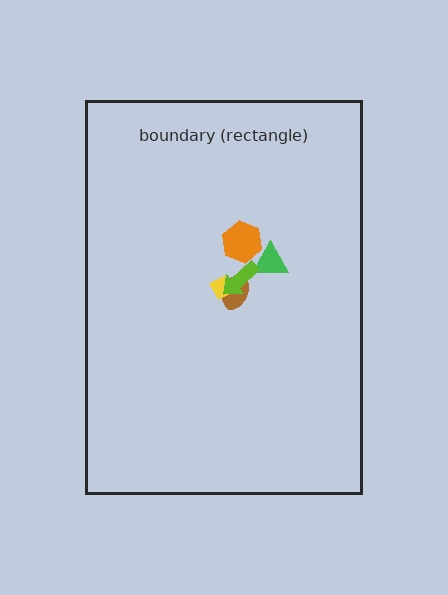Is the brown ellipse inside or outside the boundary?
Inside.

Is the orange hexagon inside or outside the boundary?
Inside.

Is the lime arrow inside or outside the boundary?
Inside.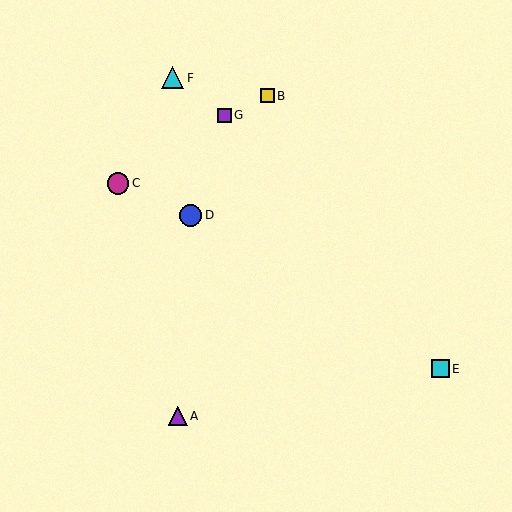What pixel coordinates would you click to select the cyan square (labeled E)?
Click at (441, 369) to select the cyan square E.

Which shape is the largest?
The cyan triangle (labeled F) is the largest.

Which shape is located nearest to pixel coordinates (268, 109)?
The yellow square (labeled B) at (267, 96) is nearest to that location.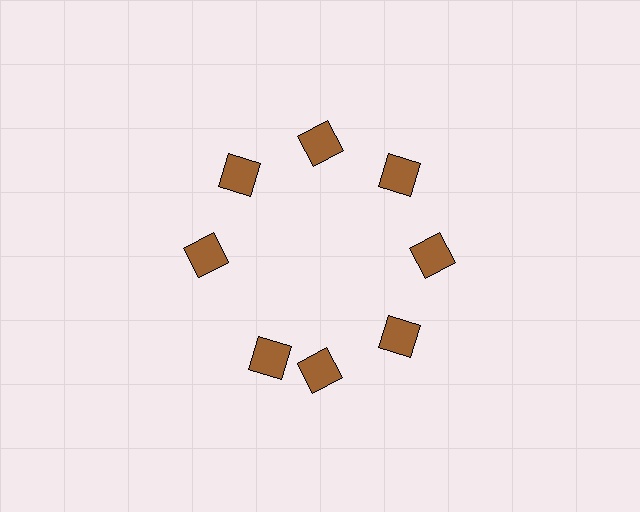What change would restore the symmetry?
The symmetry would be restored by rotating it back into even spacing with its neighbors so that all 8 diamonds sit at equal angles and equal distance from the center.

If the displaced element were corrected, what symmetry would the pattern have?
It would have 8-fold rotational symmetry — the pattern would map onto itself every 45 degrees.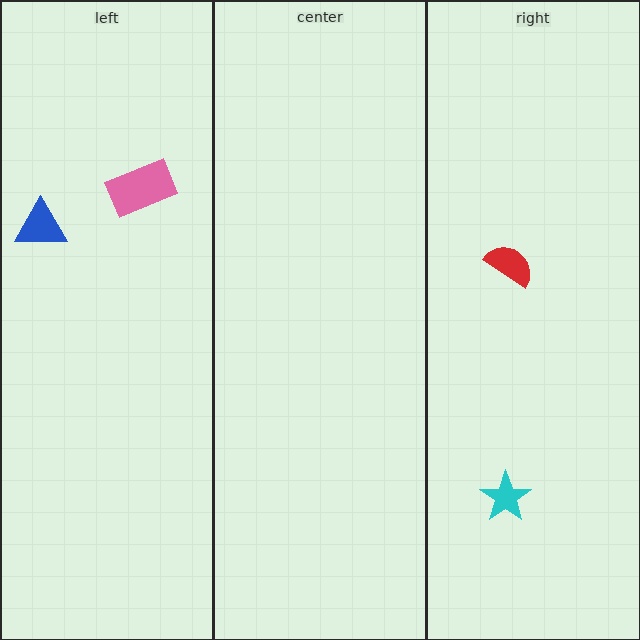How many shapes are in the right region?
2.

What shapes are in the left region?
The blue triangle, the pink rectangle.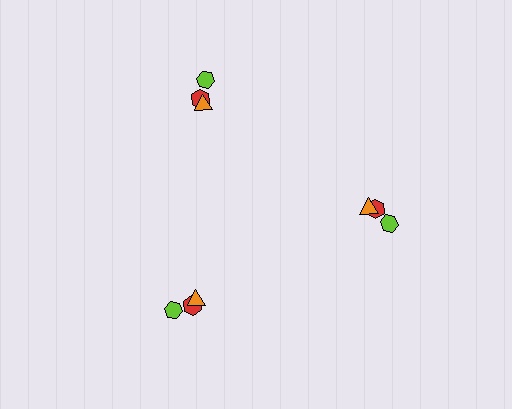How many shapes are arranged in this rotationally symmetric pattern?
There are 9 shapes, arranged in 3 groups of 3.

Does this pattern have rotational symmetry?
Yes, this pattern has 3-fold rotational symmetry. It looks the same after rotating 120 degrees around the center.